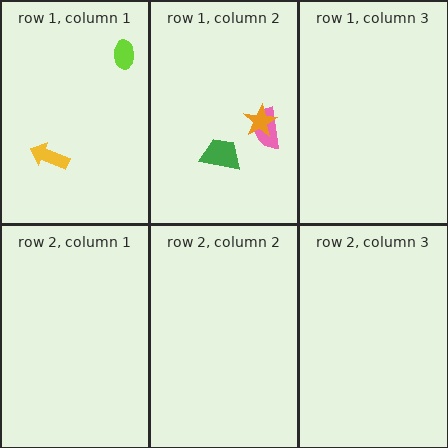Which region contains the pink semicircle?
The row 1, column 2 region.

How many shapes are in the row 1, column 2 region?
3.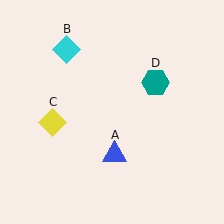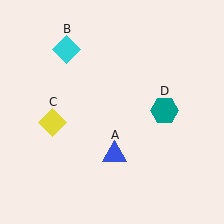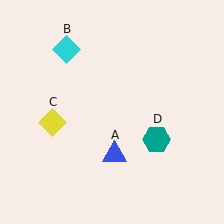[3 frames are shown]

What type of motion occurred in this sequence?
The teal hexagon (object D) rotated clockwise around the center of the scene.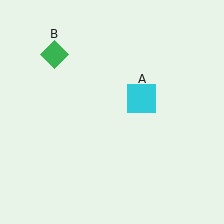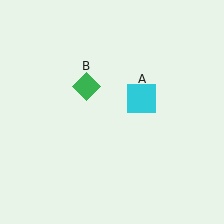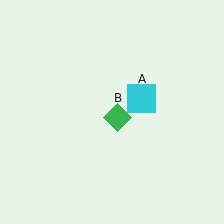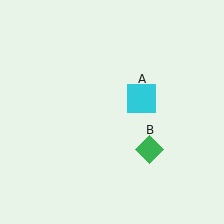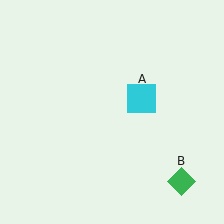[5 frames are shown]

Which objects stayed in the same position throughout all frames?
Cyan square (object A) remained stationary.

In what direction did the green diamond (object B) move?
The green diamond (object B) moved down and to the right.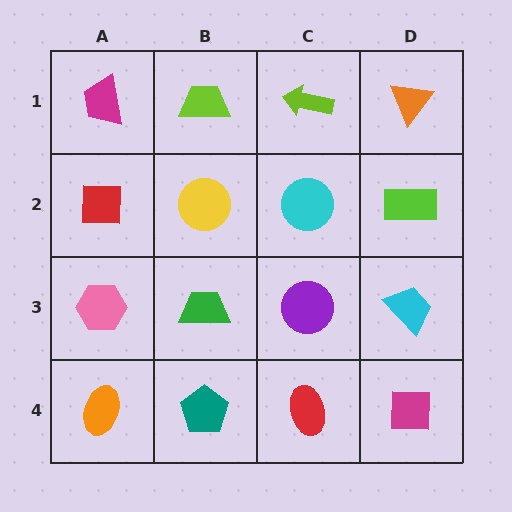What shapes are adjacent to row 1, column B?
A yellow circle (row 2, column B), a magenta trapezoid (row 1, column A), a lime arrow (row 1, column C).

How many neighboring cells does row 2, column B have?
4.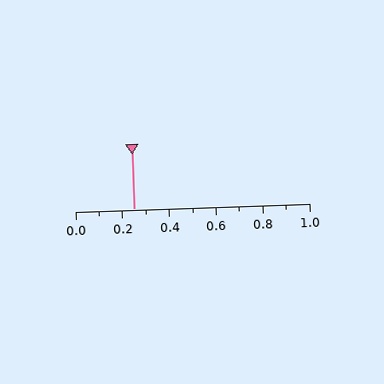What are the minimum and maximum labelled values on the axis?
The axis runs from 0.0 to 1.0.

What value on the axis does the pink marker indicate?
The marker indicates approximately 0.25.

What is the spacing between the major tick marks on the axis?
The major ticks are spaced 0.2 apart.